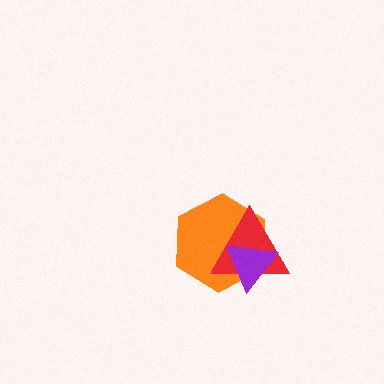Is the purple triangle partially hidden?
No, no other shape covers it.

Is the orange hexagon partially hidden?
Yes, it is partially covered by another shape.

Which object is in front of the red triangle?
The purple triangle is in front of the red triangle.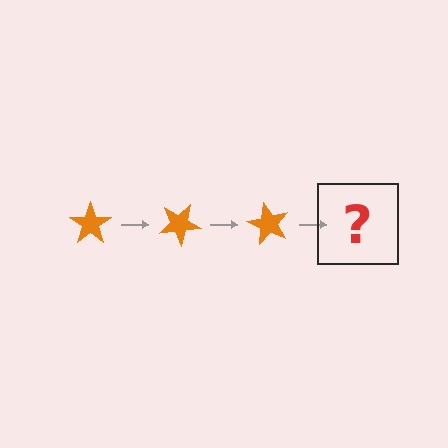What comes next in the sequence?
The next element should be an orange star rotated 90 degrees.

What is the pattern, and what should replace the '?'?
The pattern is that the star rotates 30 degrees each step. The '?' should be an orange star rotated 90 degrees.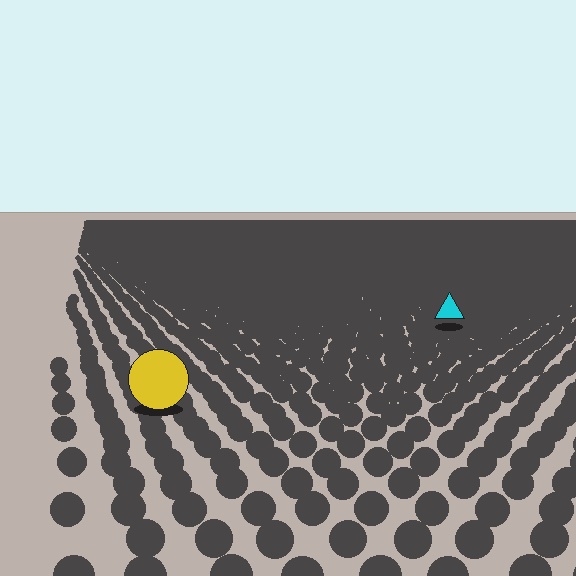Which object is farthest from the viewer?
The cyan triangle is farthest from the viewer. It appears smaller and the ground texture around it is denser.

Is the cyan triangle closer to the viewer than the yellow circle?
No. The yellow circle is closer — you can tell from the texture gradient: the ground texture is coarser near it.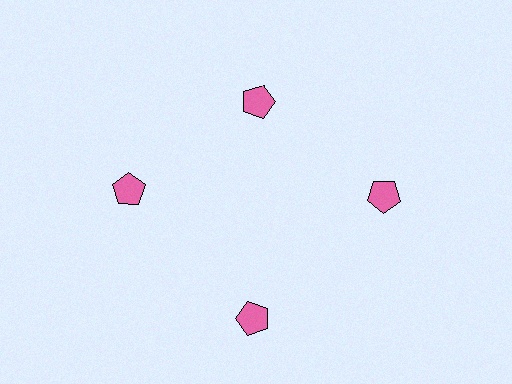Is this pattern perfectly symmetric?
No. The 4 pink pentagons are arranged in a ring, but one element near the 12 o'clock position is pulled inward toward the center, breaking the 4-fold rotational symmetry.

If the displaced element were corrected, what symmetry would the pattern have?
It would have 4-fold rotational symmetry — the pattern would map onto itself every 90 degrees.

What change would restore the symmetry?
The symmetry would be restored by moving it outward, back onto the ring so that all 4 pentagons sit at equal angles and equal distance from the center.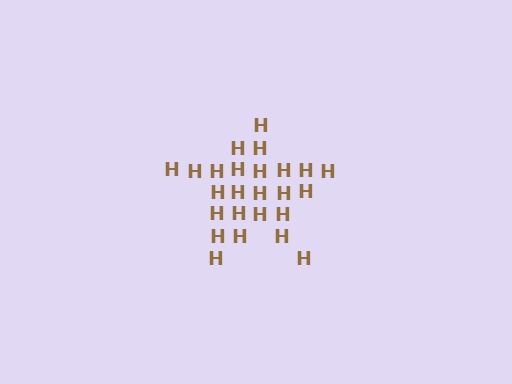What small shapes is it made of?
It is made of small letter H's.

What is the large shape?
The large shape is a star.